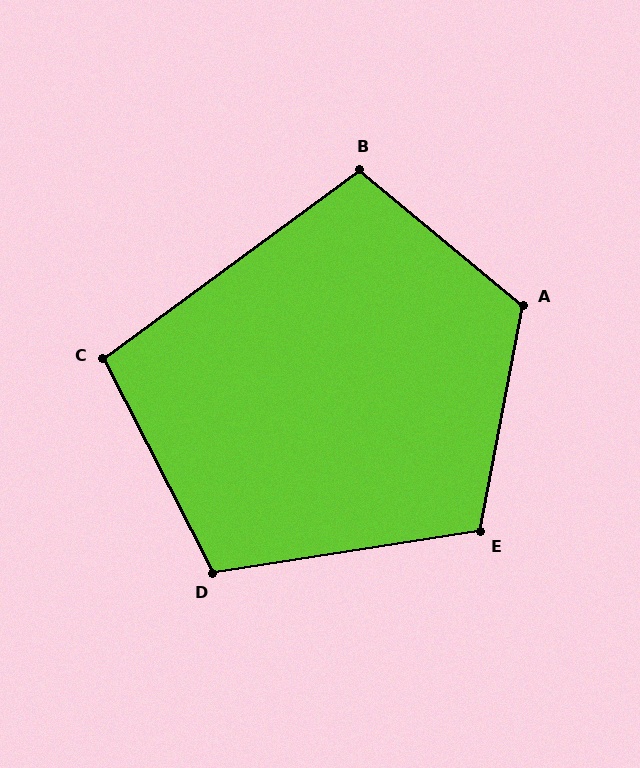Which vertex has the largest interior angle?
A, at approximately 119 degrees.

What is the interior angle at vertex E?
Approximately 110 degrees (obtuse).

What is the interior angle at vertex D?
Approximately 108 degrees (obtuse).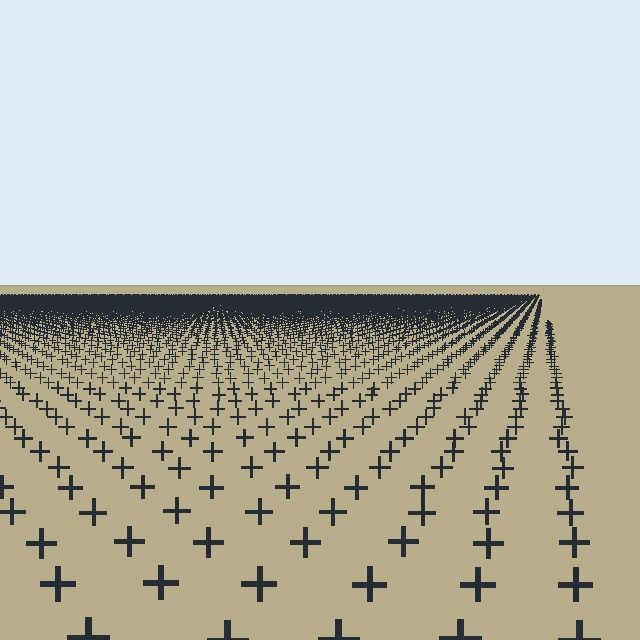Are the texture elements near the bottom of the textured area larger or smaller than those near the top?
Larger. Near the bottom, elements are closer to the viewer and appear at a bigger on-screen size.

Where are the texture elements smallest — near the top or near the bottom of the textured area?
Near the top.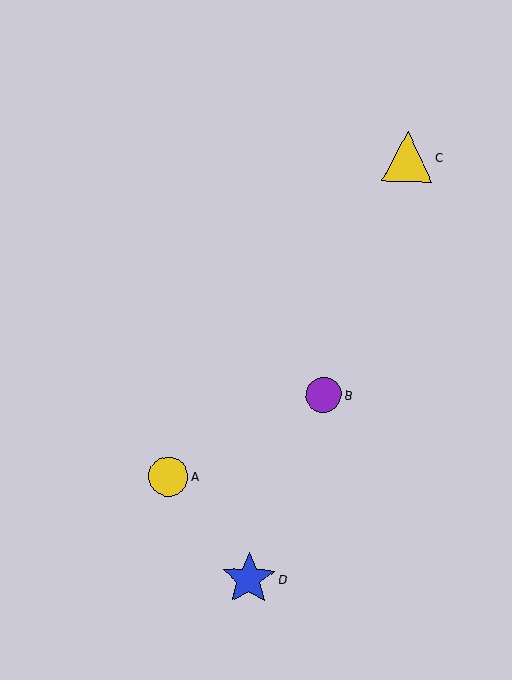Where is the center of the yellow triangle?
The center of the yellow triangle is at (407, 157).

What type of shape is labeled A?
Shape A is a yellow circle.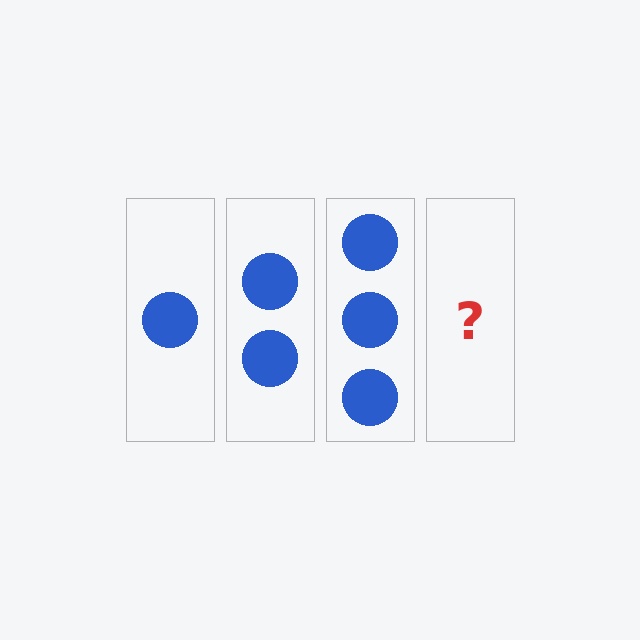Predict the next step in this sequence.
The next step is 4 circles.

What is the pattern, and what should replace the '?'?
The pattern is that each step adds one more circle. The '?' should be 4 circles.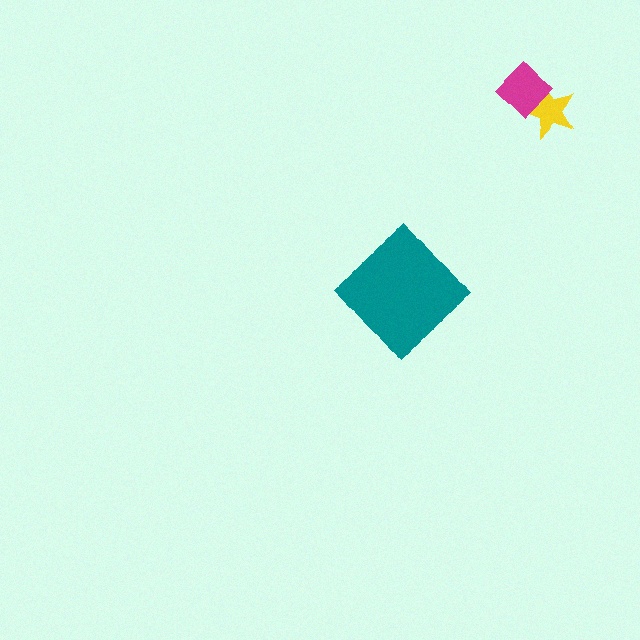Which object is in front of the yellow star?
The magenta diamond is in front of the yellow star.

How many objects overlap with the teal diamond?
0 objects overlap with the teal diamond.